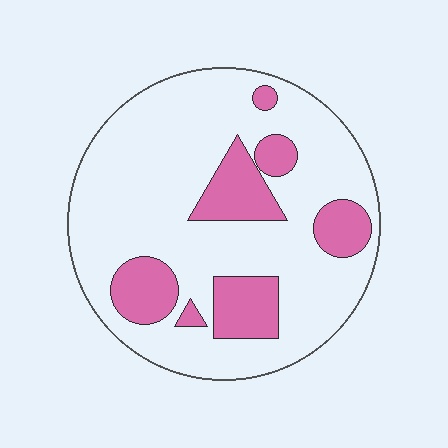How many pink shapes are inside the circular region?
7.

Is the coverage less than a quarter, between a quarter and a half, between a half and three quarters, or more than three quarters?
Less than a quarter.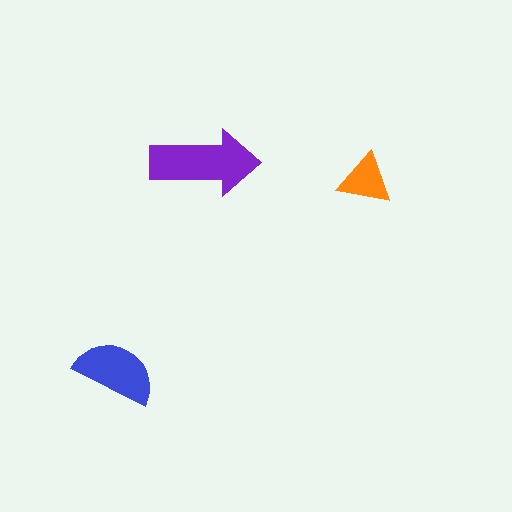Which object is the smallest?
The orange triangle.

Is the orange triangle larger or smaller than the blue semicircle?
Smaller.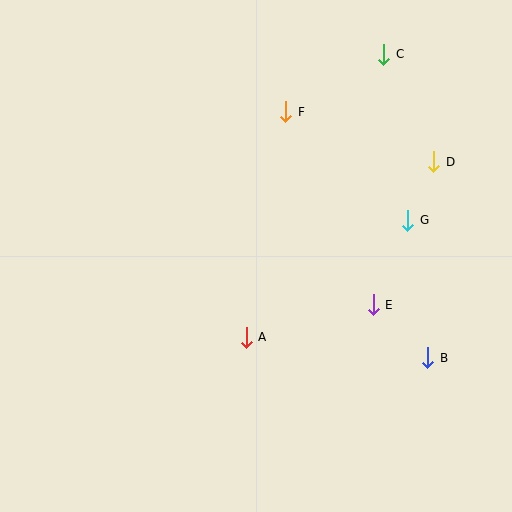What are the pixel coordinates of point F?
Point F is at (286, 112).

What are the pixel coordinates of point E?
Point E is at (373, 305).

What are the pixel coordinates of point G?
Point G is at (408, 220).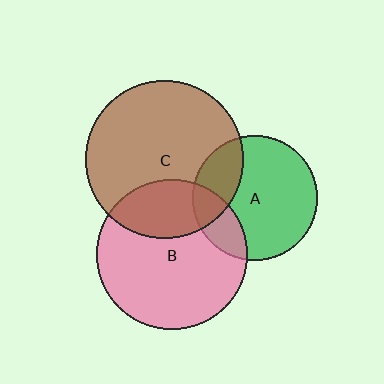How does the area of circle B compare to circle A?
Approximately 1.5 times.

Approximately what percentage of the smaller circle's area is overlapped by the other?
Approximately 25%.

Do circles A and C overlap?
Yes.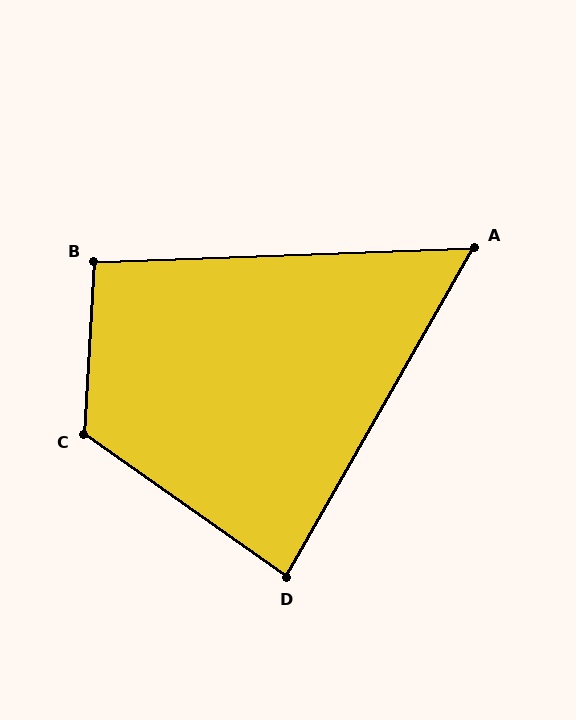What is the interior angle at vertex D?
Approximately 85 degrees (acute).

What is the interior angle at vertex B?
Approximately 95 degrees (obtuse).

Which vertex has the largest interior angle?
C, at approximately 122 degrees.